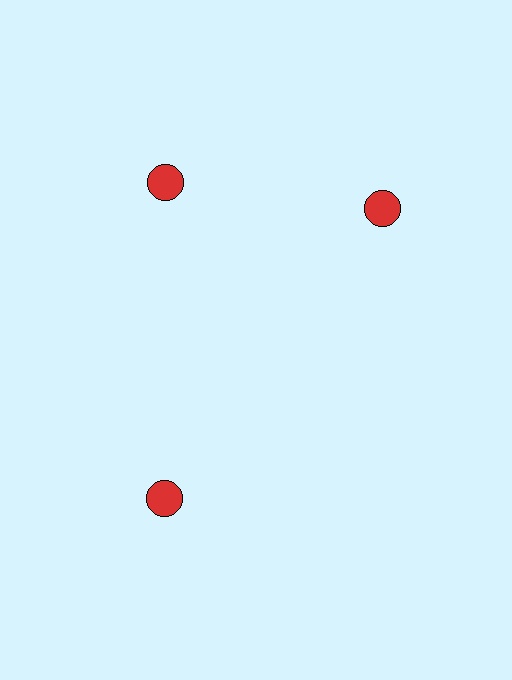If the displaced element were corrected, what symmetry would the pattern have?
It would have 3-fold rotational symmetry — the pattern would map onto itself every 120 degrees.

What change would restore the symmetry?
The symmetry would be restored by rotating it back into even spacing with its neighbors so that all 3 circles sit at equal angles and equal distance from the center.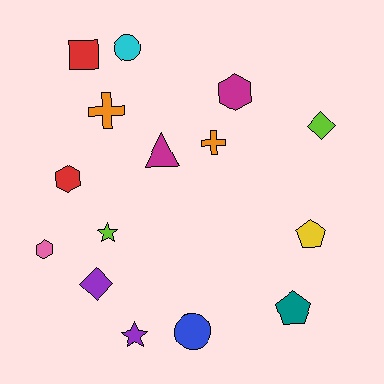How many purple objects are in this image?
There are 2 purple objects.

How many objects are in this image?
There are 15 objects.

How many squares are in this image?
There is 1 square.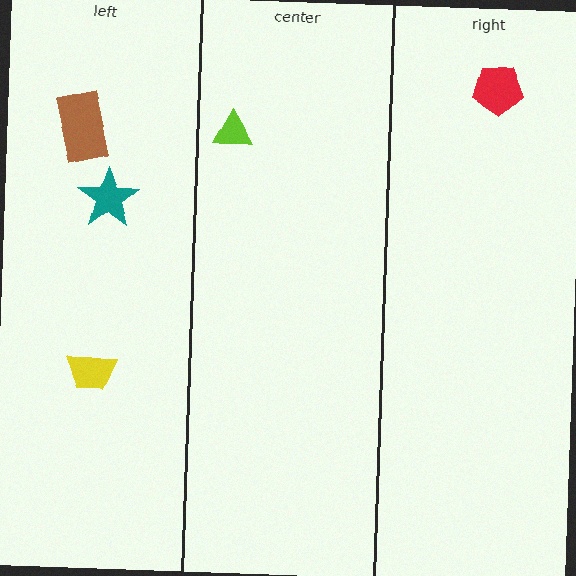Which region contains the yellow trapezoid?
The left region.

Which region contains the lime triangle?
The center region.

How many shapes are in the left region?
3.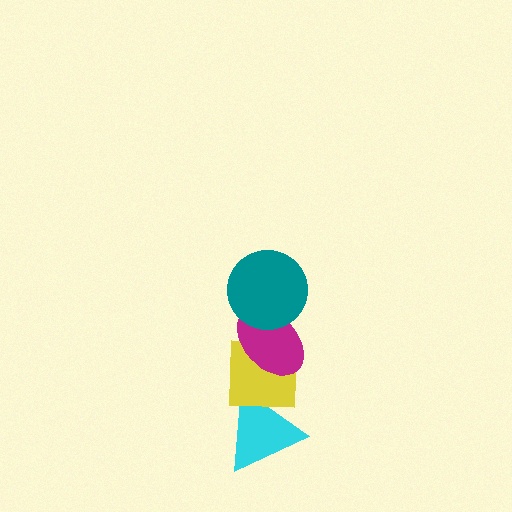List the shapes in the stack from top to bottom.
From top to bottom: the teal circle, the magenta ellipse, the yellow square, the cyan triangle.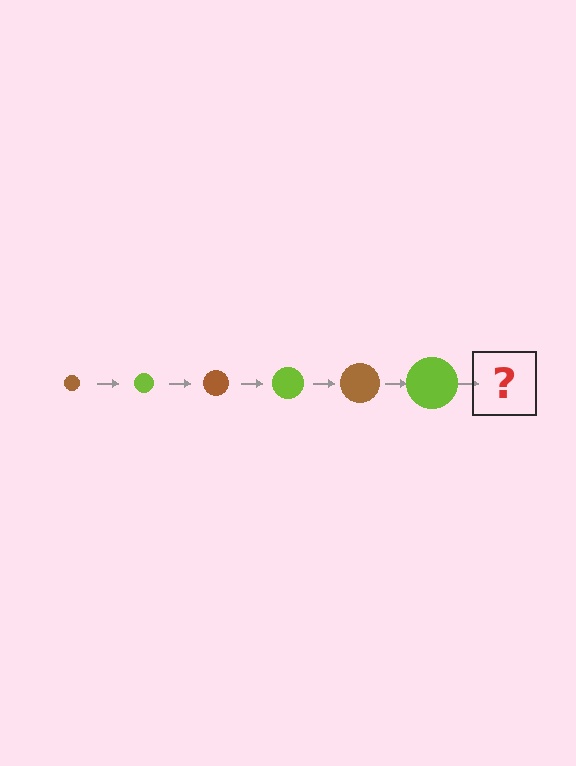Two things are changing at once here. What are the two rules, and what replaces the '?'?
The two rules are that the circle grows larger each step and the color cycles through brown and lime. The '?' should be a brown circle, larger than the previous one.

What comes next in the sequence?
The next element should be a brown circle, larger than the previous one.